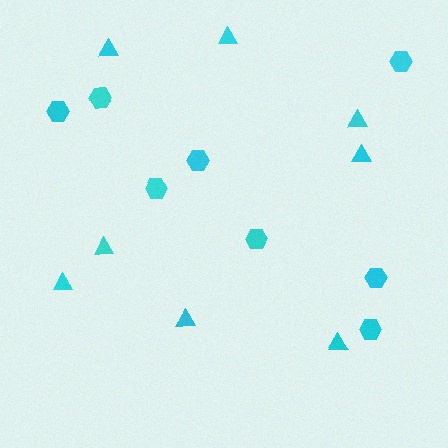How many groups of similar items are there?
There are 2 groups: one group of triangles (8) and one group of hexagons (8).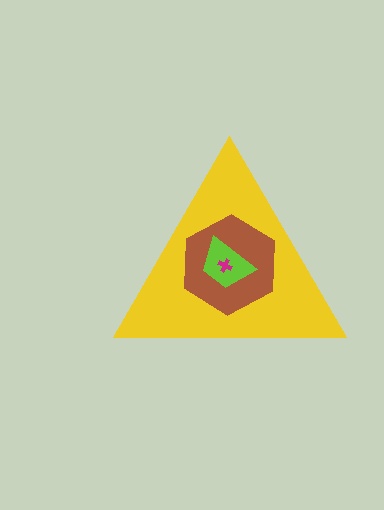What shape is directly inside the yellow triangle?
The brown hexagon.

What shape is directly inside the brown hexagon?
The lime trapezoid.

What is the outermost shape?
The yellow triangle.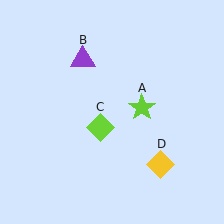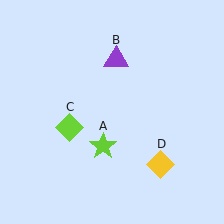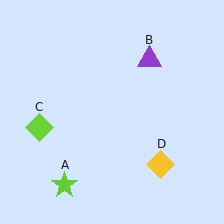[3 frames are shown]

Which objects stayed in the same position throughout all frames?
Yellow diamond (object D) remained stationary.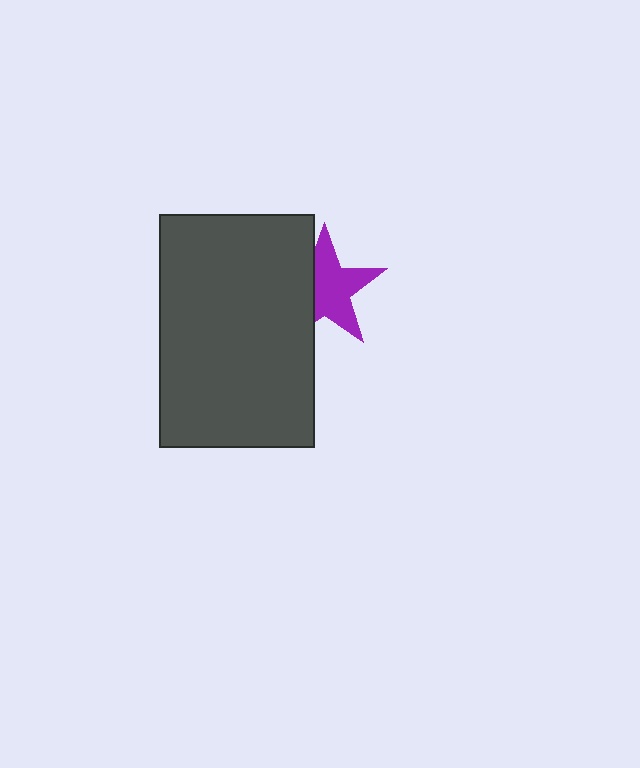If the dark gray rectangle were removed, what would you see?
You would see the complete purple star.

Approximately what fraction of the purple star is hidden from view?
Roughly 36% of the purple star is hidden behind the dark gray rectangle.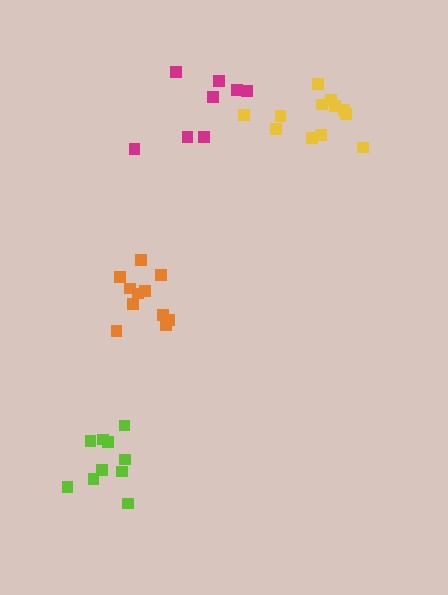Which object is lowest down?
The lime cluster is bottommost.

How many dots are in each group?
Group 1: 8 dots, Group 2: 11 dots, Group 3: 12 dots, Group 4: 10 dots (41 total).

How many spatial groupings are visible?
There are 4 spatial groupings.